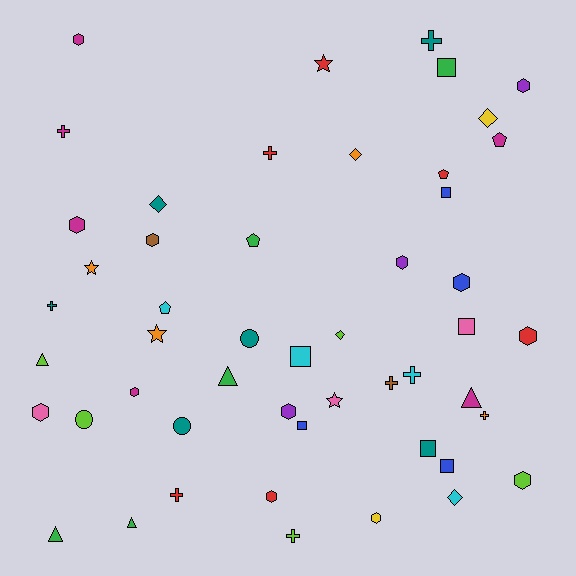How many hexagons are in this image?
There are 13 hexagons.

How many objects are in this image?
There are 50 objects.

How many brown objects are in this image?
There are 2 brown objects.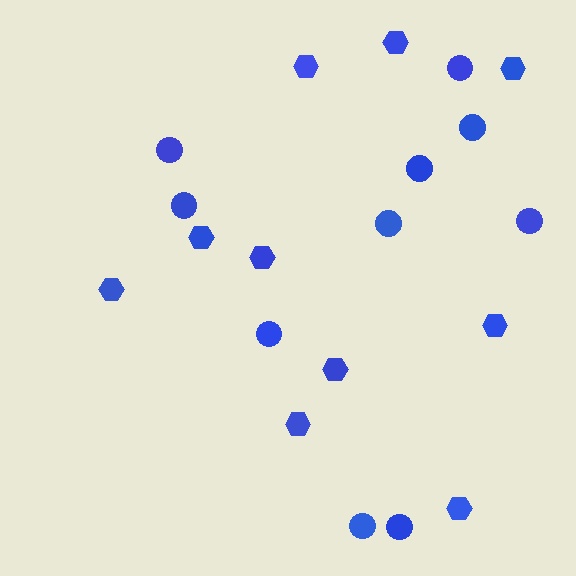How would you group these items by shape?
There are 2 groups: one group of hexagons (10) and one group of circles (10).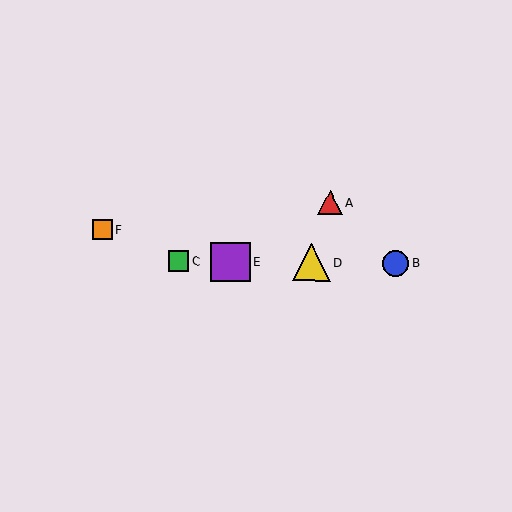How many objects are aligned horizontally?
4 objects (B, C, D, E) are aligned horizontally.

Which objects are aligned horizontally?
Objects B, C, D, E are aligned horizontally.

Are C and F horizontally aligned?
No, C is at y≈262 and F is at y≈229.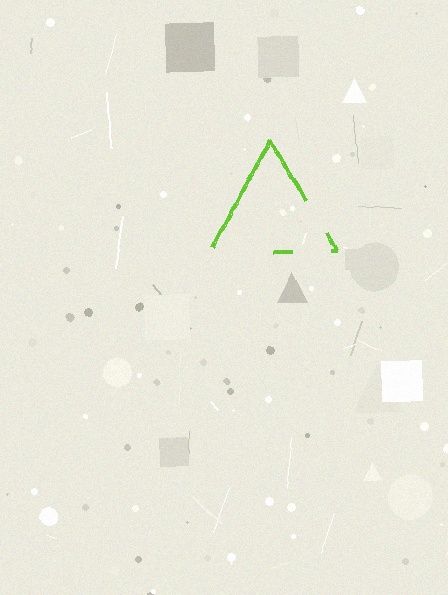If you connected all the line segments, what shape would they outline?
They would outline a triangle.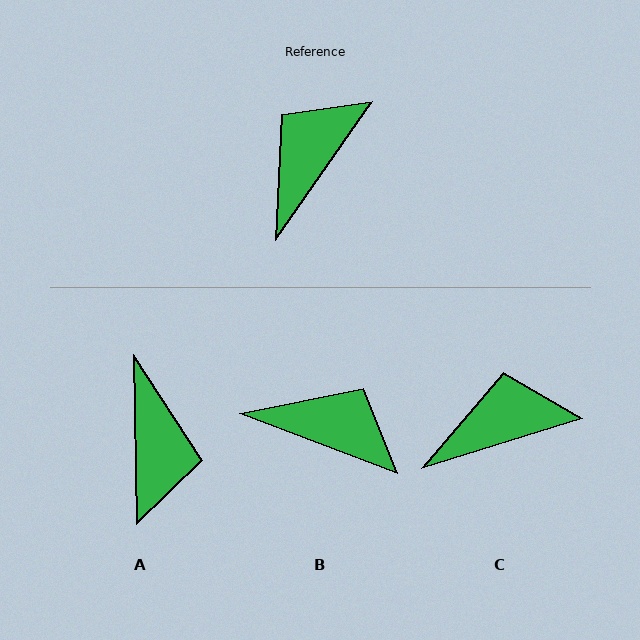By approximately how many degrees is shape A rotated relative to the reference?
Approximately 144 degrees clockwise.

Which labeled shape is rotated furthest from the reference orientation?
A, about 144 degrees away.